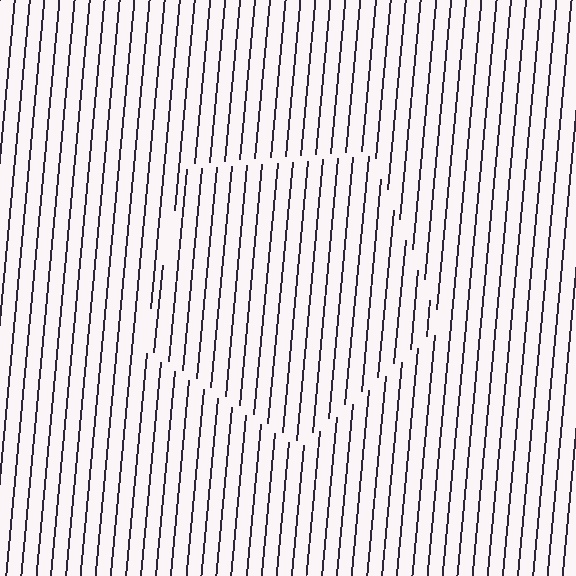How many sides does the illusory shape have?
5 sides — the line-ends trace a pentagon.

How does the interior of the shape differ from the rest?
The interior of the shape contains the same grating, shifted by half a period — the contour is defined by the phase discontinuity where line-ends from the inner and outer gratings abut.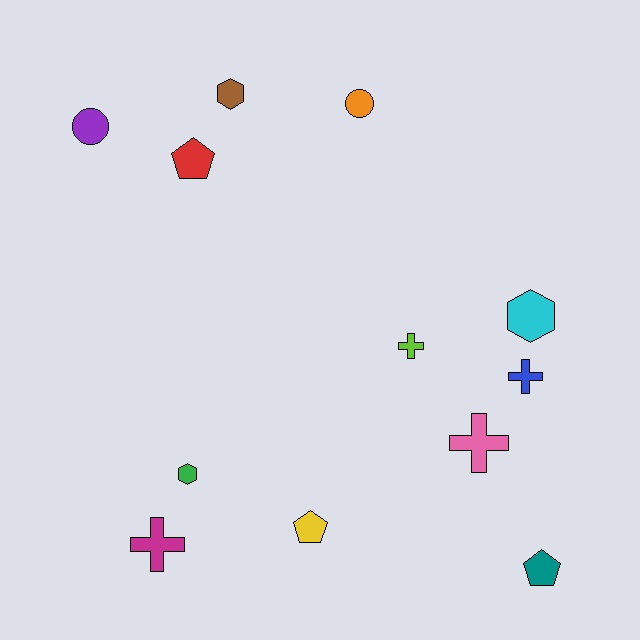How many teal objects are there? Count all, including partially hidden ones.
There is 1 teal object.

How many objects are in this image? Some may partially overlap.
There are 12 objects.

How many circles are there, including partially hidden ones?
There are 2 circles.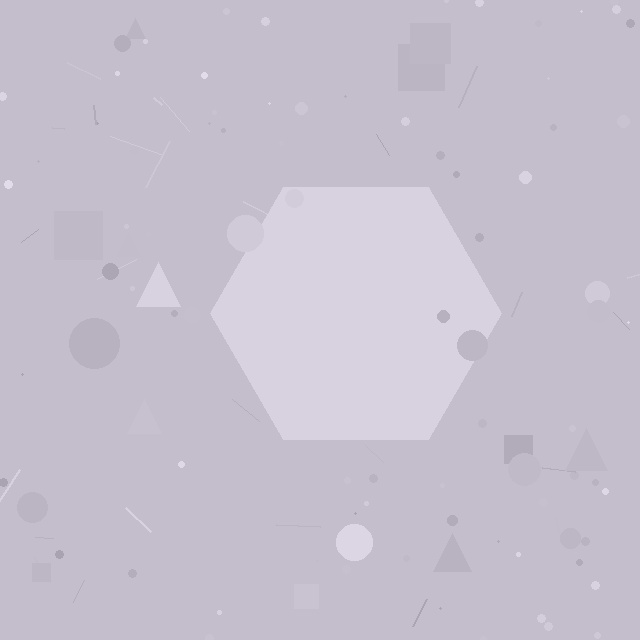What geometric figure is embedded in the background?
A hexagon is embedded in the background.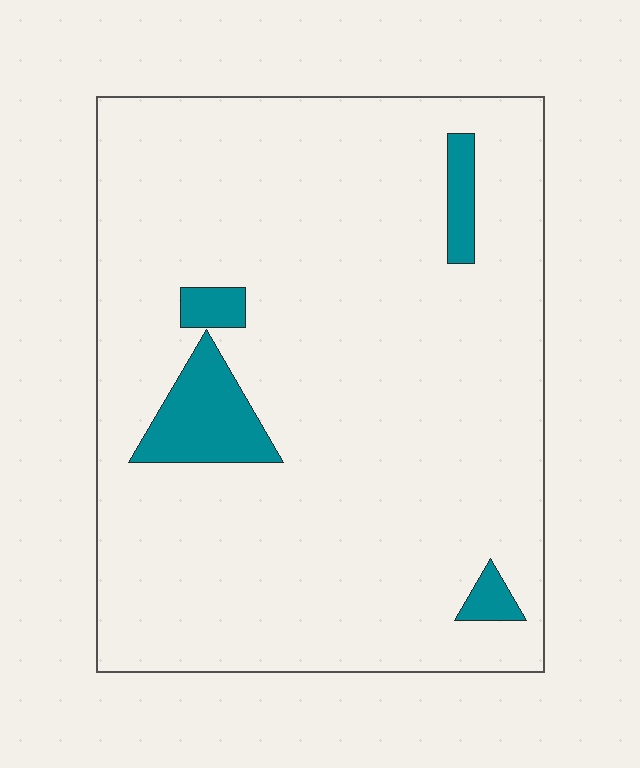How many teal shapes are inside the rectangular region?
4.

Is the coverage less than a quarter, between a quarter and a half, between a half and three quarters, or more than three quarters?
Less than a quarter.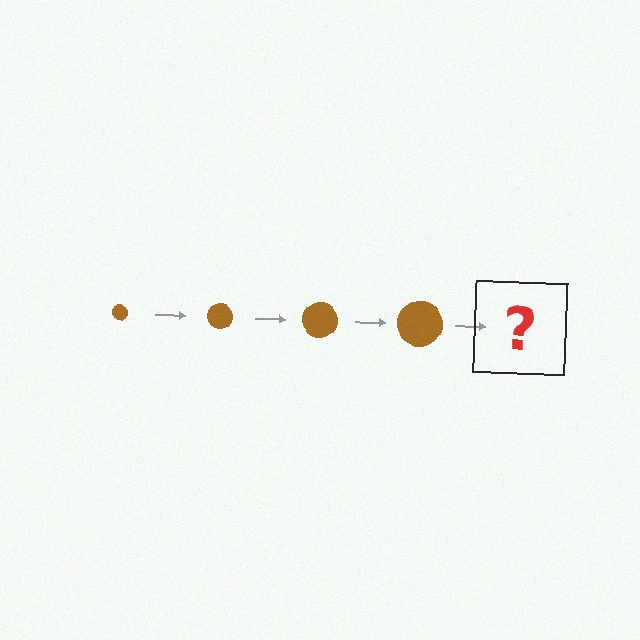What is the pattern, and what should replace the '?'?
The pattern is that the circle gets progressively larger each step. The '?' should be a brown circle, larger than the previous one.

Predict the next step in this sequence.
The next step is a brown circle, larger than the previous one.